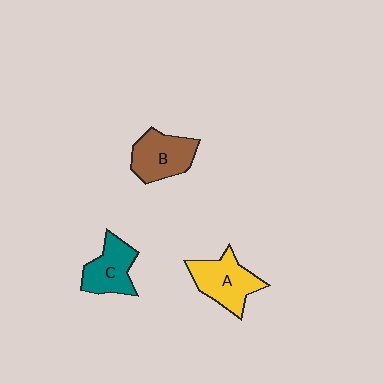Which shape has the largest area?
Shape A (yellow).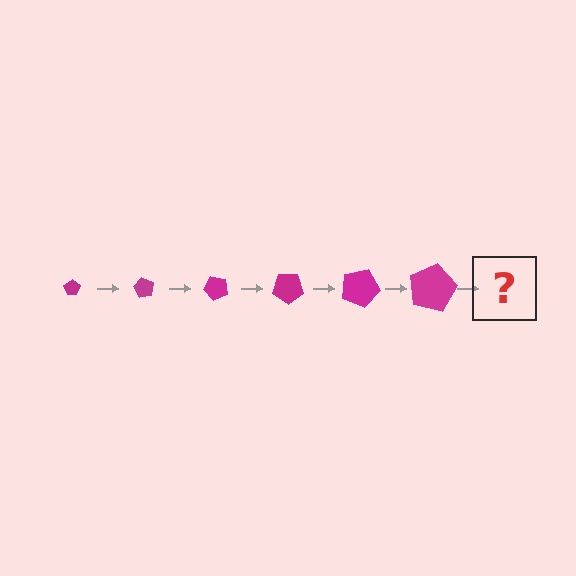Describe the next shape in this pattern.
It should be a pentagon, larger than the previous one and rotated 360 degrees from the start.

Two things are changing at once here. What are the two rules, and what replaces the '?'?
The two rules are that the pentagon grows larger each step and it rotates 60 degrees each step. The '?' should be a pentagon, larger than the previous one and rotated 360 degrees from the start.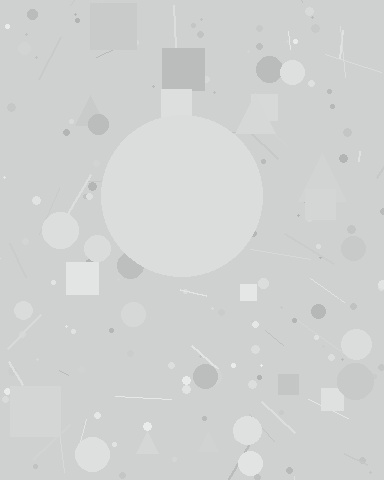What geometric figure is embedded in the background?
A circle is embedded in the background.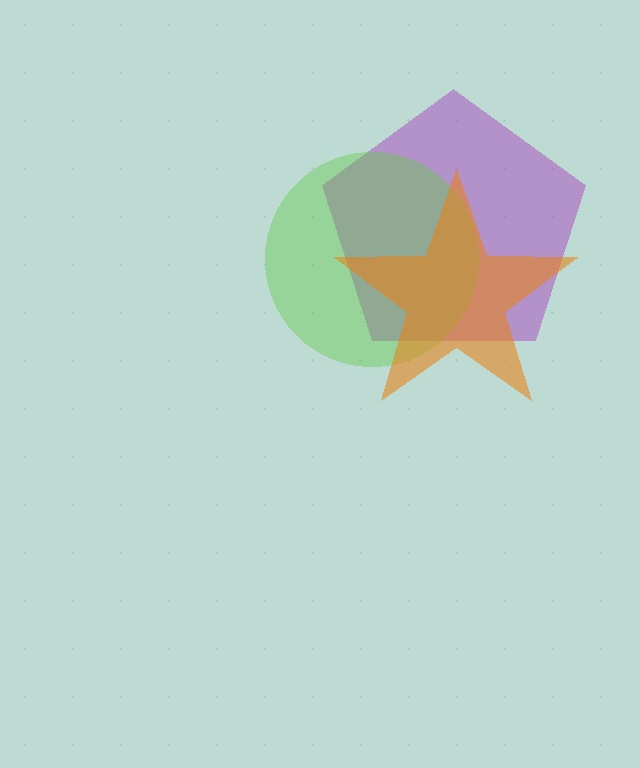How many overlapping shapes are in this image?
There are 3 overlapping shapes in the image.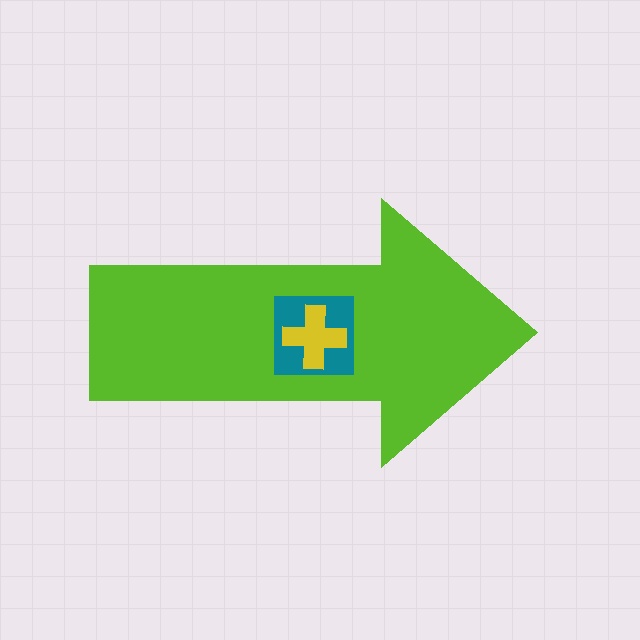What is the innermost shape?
The yellow cross.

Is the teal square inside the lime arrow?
Yes.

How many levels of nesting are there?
3.